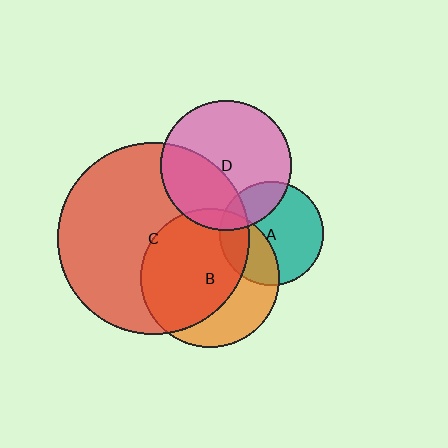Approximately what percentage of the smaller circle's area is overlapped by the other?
Approximately 20%.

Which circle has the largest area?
Circle C (red).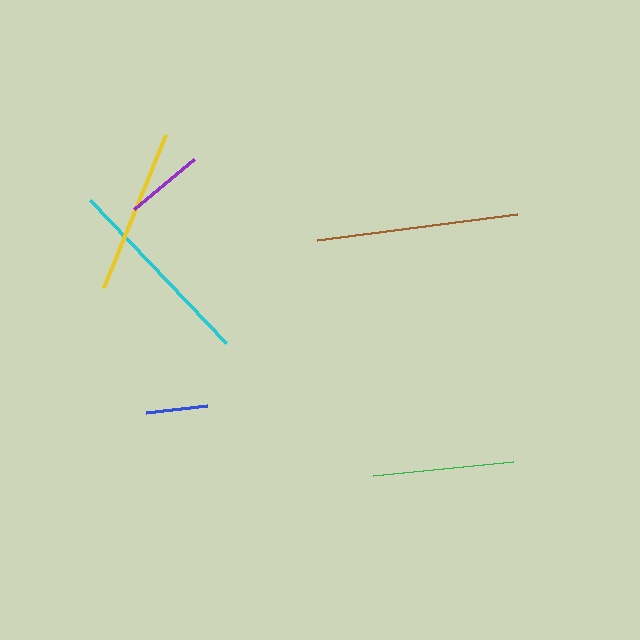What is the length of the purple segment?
The purple segment is approximately 78 pixels long.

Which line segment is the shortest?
The blue line is the shortest at approximately 61 pixels.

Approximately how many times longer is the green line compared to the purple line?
The green line is approximately 1.8 times the length of the purple line.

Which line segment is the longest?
The brown line is the longest at approximately 202 pixels.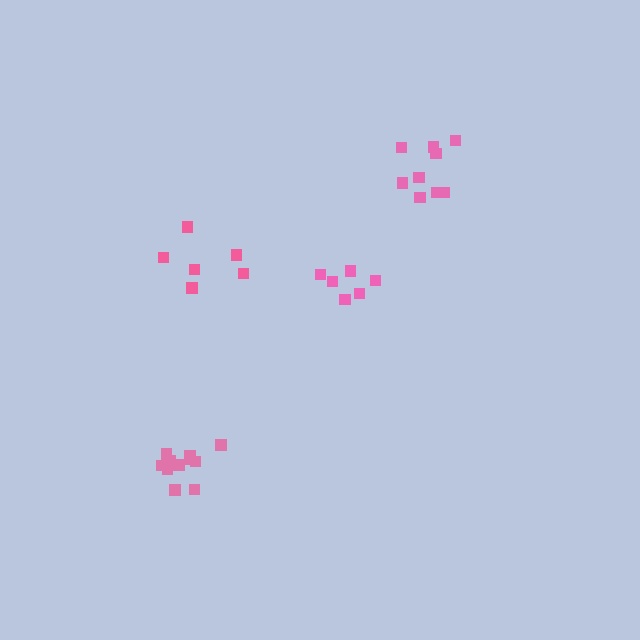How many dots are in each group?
Group 1: 6 dots, Group 2: 9 dots, Group 3: 11 dots, Group 4: 6 dots (32 total).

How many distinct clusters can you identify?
There are 4 distinct clusters.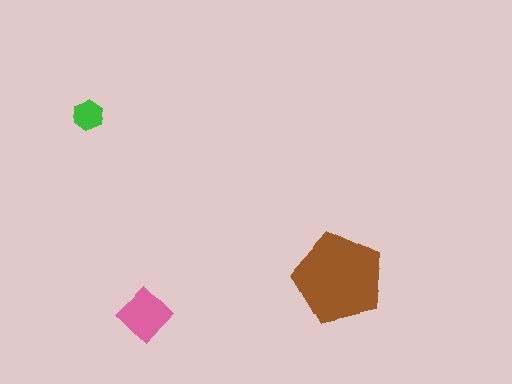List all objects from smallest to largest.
The green hexagon, the pink diamond, the brown pentagon.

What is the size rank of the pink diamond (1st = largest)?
2nd.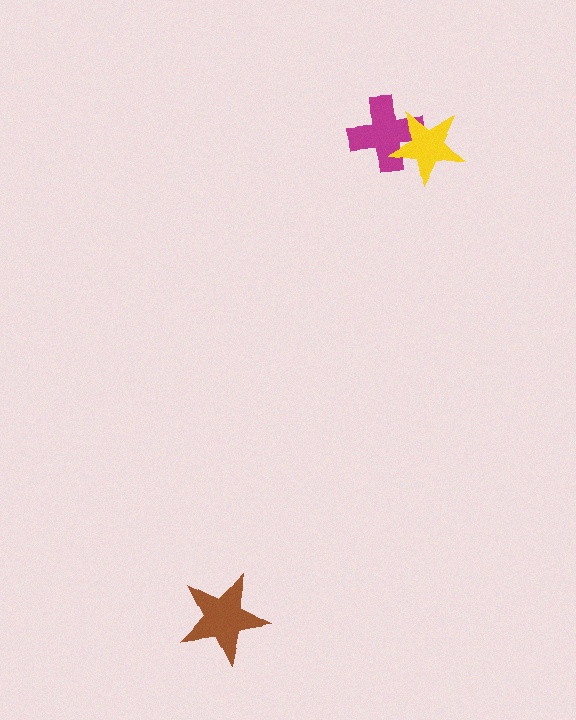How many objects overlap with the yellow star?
1 object overlaps with the yellow star.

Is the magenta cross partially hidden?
Yes, it is partially covered by another shape.